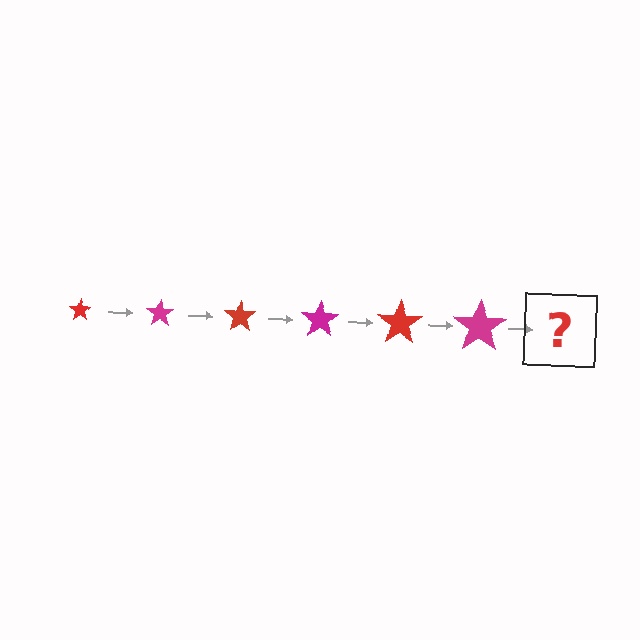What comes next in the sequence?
The next element should be a red star, larger than the previous one.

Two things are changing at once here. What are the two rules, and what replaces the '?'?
The two rules are that the star grows larger each step and the color cycles through red and magenta. The '?' should be a red star, larger than the previous one.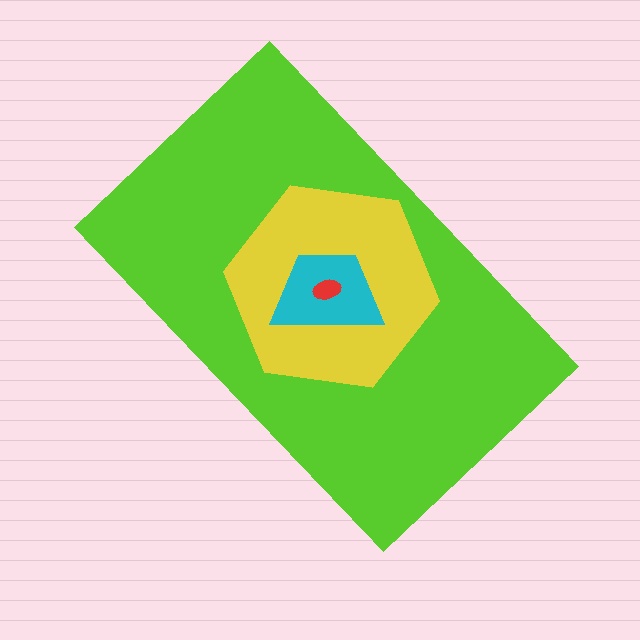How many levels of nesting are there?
4.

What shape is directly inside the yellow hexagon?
The cyan trapezoid.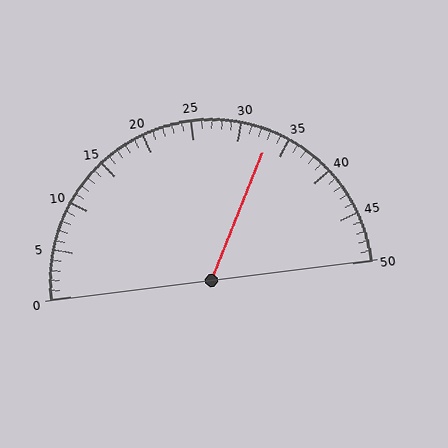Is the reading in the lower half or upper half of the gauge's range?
The reading is in the upper half of the range (0 to 50).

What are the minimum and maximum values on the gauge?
The gauge ranges from 0 to 50.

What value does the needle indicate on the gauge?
The needle indicates approximately 33.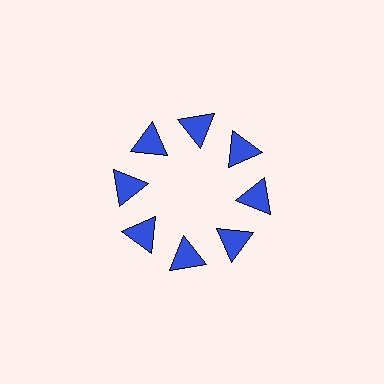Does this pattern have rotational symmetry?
Yes, this pattern has 8-fold rotational symmetry. It looks the same after rotating 45 degrees around the center.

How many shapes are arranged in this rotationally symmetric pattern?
There are 8 shapes, arranged in 8 groups of 1.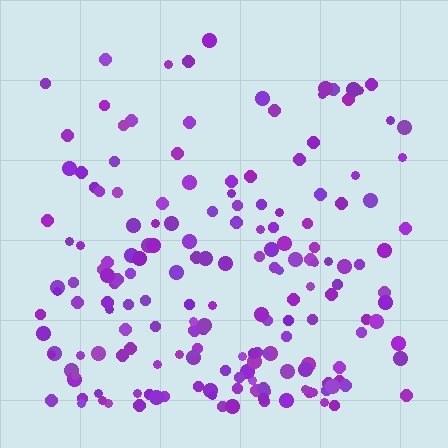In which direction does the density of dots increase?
From top to bottom, with the bottom side densest.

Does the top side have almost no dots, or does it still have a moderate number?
Still a moderate number, just noticeably fewer than the bottom.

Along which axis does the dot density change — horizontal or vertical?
Vertical.